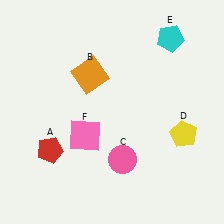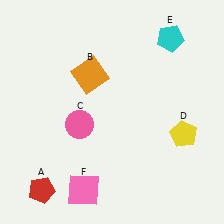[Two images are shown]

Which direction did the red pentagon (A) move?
The red pentagon (A) moved down.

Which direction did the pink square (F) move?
The pink square (F) moved down.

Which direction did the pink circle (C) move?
The pink circle (C) moved left.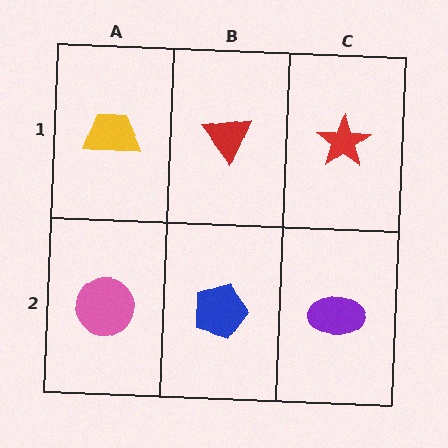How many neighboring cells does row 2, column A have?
2.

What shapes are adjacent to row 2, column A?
A yellow trapezoid (row 1, column A), a blue pentagon (row 2, column B).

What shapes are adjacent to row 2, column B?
A red triangle (row 1, column B), a pink circle (row 2, column A), a purple ellipse (row 2, column C).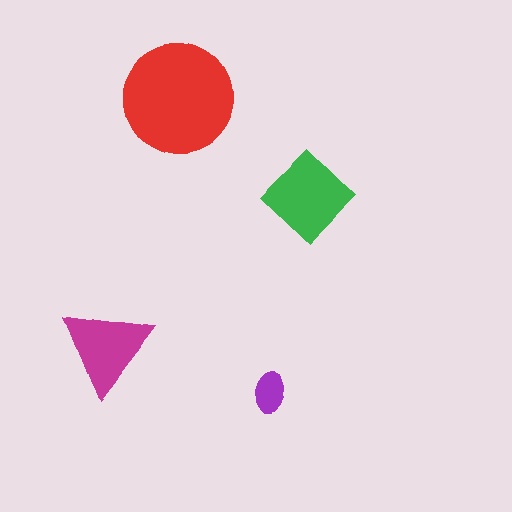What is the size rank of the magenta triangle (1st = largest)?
3rd.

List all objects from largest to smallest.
The red circle, the green diamond, the magenta triangle, the purple ellipse.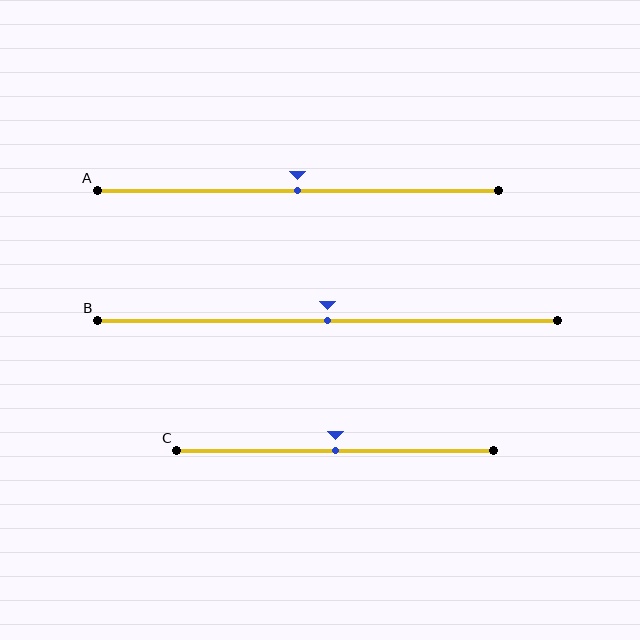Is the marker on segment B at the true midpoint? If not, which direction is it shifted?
Yes, the marker on segment B is at the true midpoint.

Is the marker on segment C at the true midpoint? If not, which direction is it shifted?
Yes, the marker on segment C is at the true midpoint.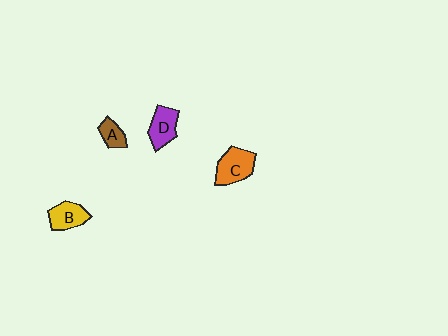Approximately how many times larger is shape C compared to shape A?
Approximately 2.0 times.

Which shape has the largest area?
Shape C (orange).